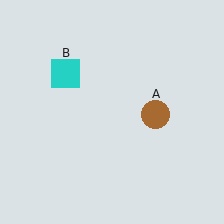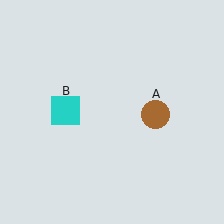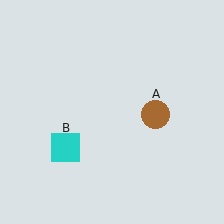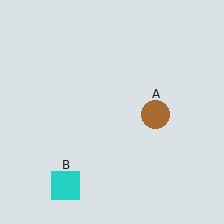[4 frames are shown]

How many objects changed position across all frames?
1 object changed position: cyan square (object B).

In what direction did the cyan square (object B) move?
The cyan square (object B) moved down.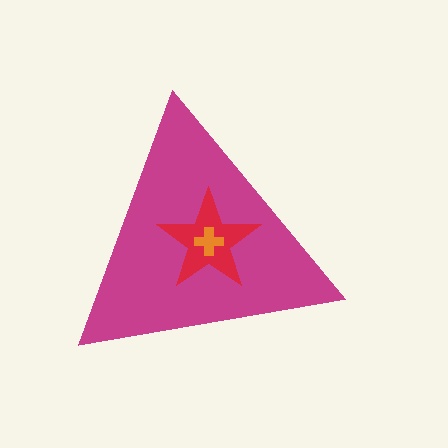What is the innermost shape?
The orange cross.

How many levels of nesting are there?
3.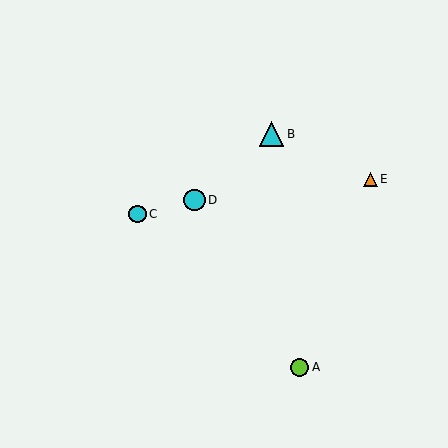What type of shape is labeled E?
Shape E is an orange triangle.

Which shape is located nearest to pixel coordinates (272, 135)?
The cyan triangle (labeled B) at (272, 134) is nearest to that location.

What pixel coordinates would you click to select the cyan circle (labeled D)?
Click at (195, 200) to select the cyan circle D.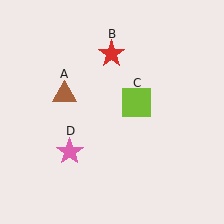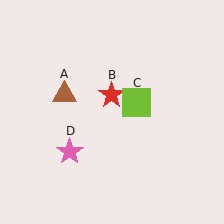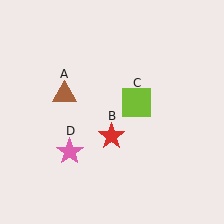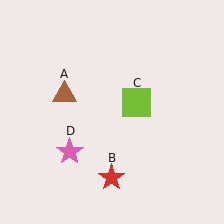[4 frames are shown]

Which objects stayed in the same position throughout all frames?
Brown triangle (object A) and lime square (object C) and pink star (object D) remained stationary.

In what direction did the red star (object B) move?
The red star (object B) moved down.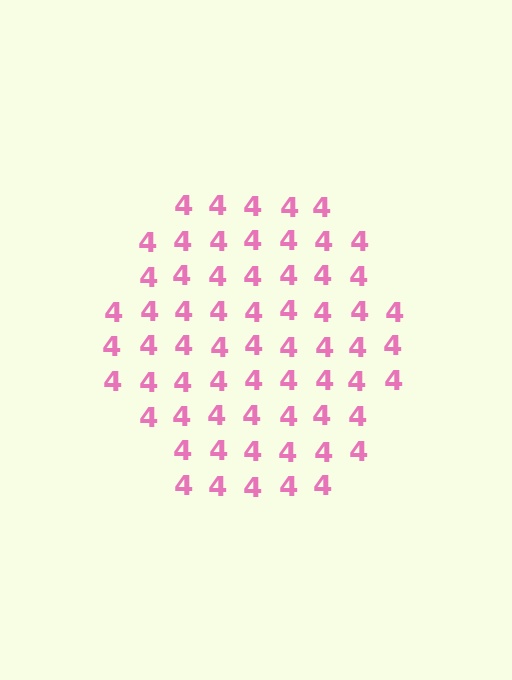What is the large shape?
The large shape is a hexagon.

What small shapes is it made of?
It is made of small digit 4's.